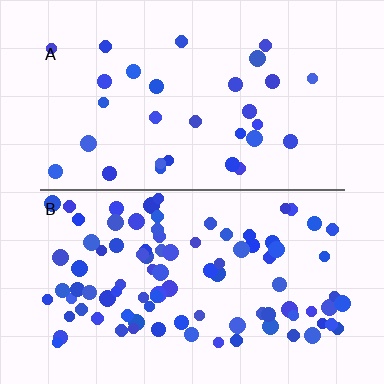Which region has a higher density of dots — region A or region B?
B (the bottom).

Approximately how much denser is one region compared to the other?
Approximately 3.0× — region B over region A.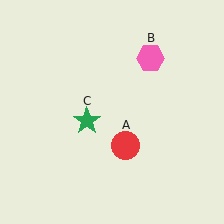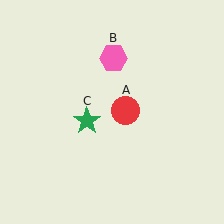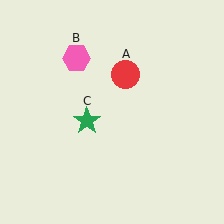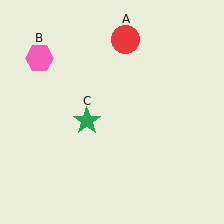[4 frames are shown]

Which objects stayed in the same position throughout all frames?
Green star (object C) remained stationary.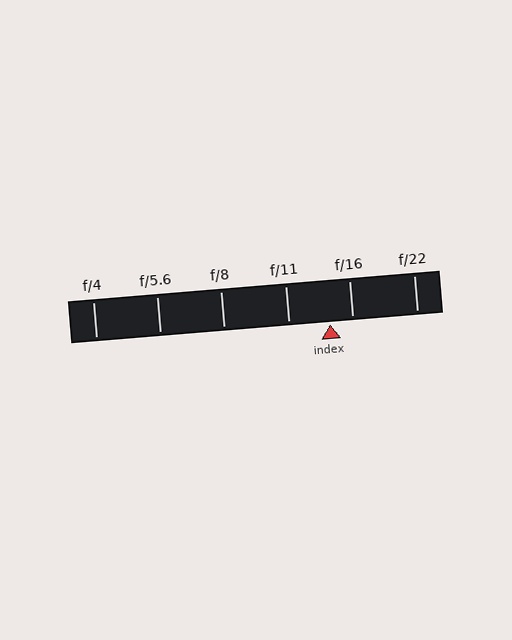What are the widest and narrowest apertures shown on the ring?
The widest aperture shown is f/4 and the narrowest is f/22.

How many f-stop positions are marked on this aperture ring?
There are 6 f-stop positions marked.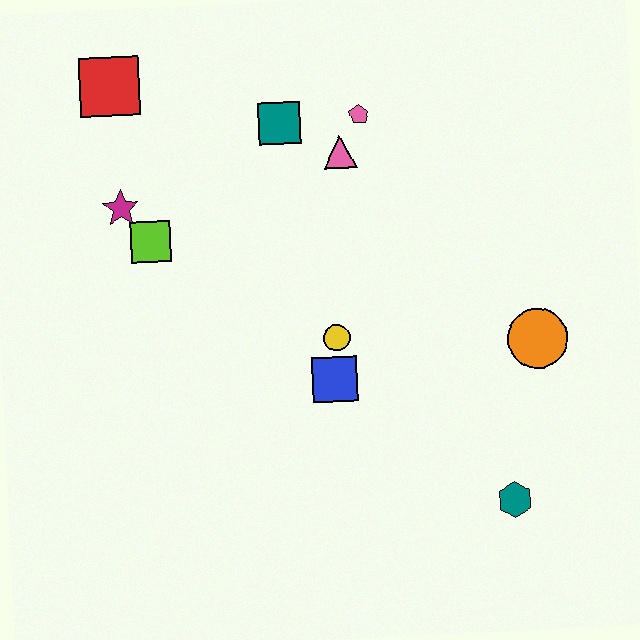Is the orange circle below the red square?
Yes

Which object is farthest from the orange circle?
The red square is farthest from the orange circle.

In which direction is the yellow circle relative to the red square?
The yellow circle is below the red square.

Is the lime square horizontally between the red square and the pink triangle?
Yes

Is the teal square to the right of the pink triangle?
No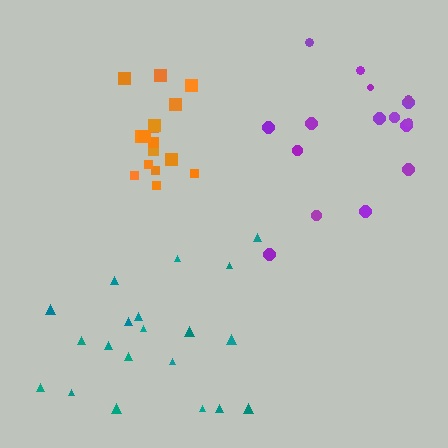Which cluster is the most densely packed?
Orange.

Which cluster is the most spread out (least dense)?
Purple.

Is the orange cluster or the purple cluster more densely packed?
Orange.